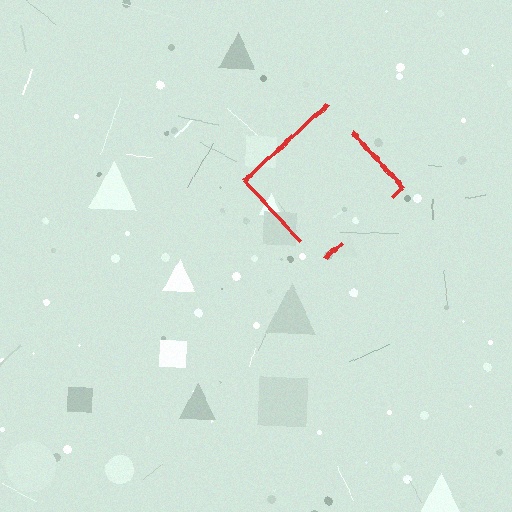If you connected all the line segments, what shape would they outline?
They would outline a diamond.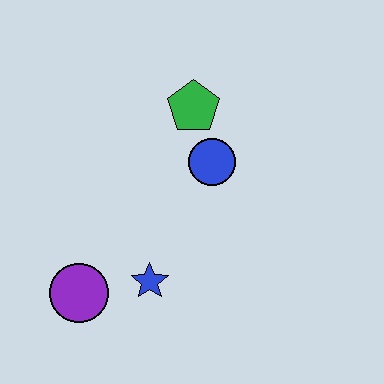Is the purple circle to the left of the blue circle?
Yes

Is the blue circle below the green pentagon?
Yes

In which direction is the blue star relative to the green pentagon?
The blue star is below the green pentagon.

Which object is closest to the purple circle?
The blue star is closest to the purple circle.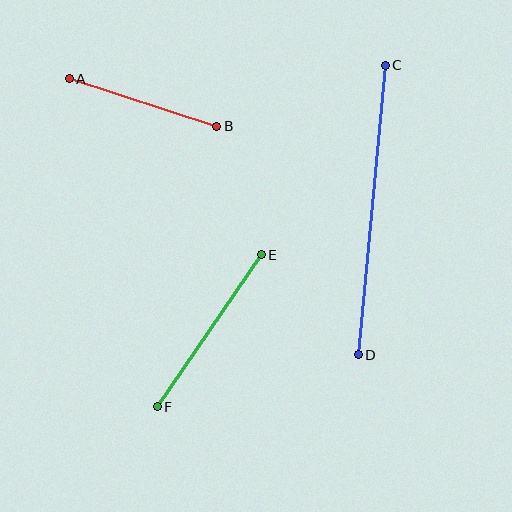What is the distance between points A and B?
The distance is approximately 155 pixels.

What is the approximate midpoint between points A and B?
The midpoint is at approximately (143, 103) pixels.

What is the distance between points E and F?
The distance is approximately 184 pixels.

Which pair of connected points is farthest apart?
Points C and D are farthest apart.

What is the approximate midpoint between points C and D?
The midpoint is at approximately (372, 210) pixels.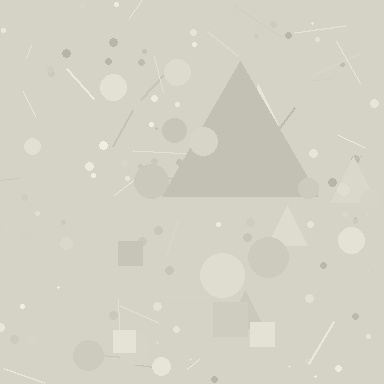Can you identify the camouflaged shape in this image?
The camouflaged shape is a triangle.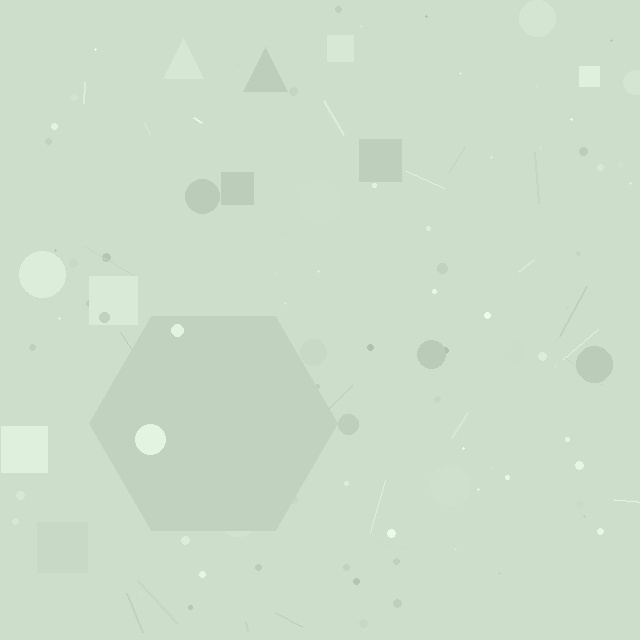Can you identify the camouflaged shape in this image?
The camouflaged shape is a hexagon.